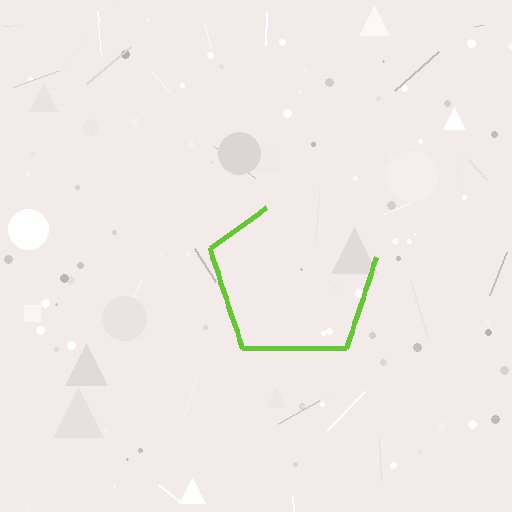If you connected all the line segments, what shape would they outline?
They would outline a pentagon.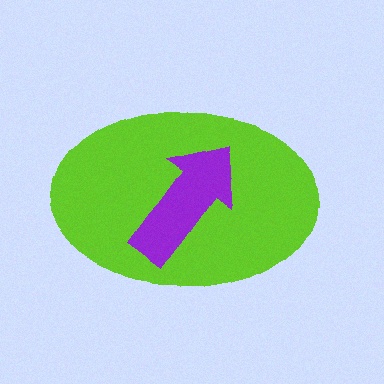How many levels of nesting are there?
2.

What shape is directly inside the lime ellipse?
The purple arrow.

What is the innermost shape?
The purple arrow.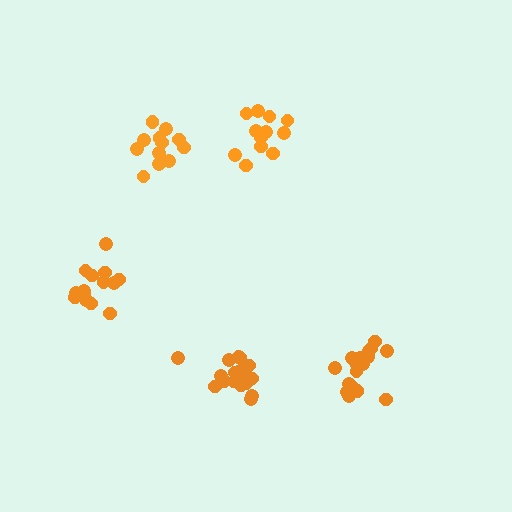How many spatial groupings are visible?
There are 5 spatial groupings.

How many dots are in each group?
Group 1: 18 dots, Group 2: 15 dots, Group 3: 18 dots, Group 4: 12 dots, Group 5: 12 dots (75 total).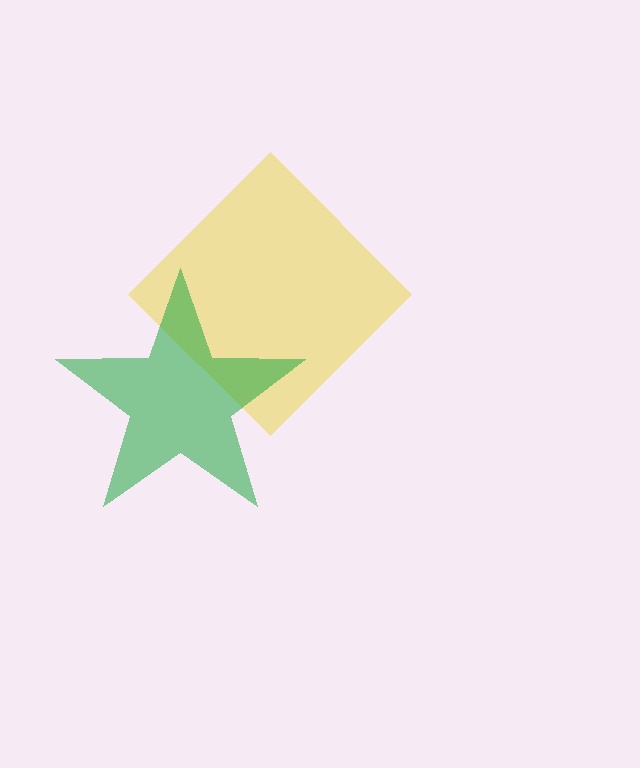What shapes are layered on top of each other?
The layered shapes are: a yellow diamond, a green star.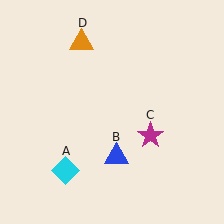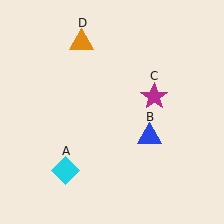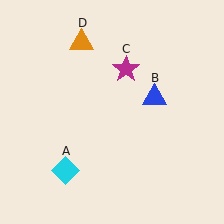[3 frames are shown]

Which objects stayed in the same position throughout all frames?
Cyan diamond (object A) and orange triangle (object D) remained stationary.